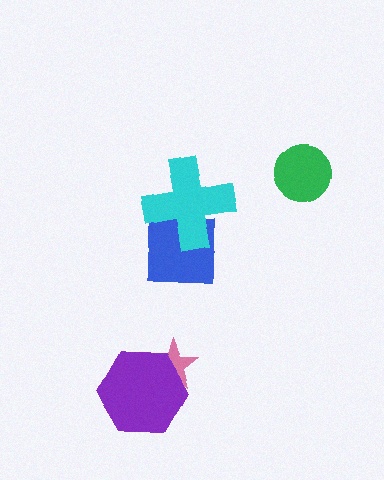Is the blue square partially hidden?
Yes, it is partially covered by another shape.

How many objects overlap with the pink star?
1 object overlaps with the pink star.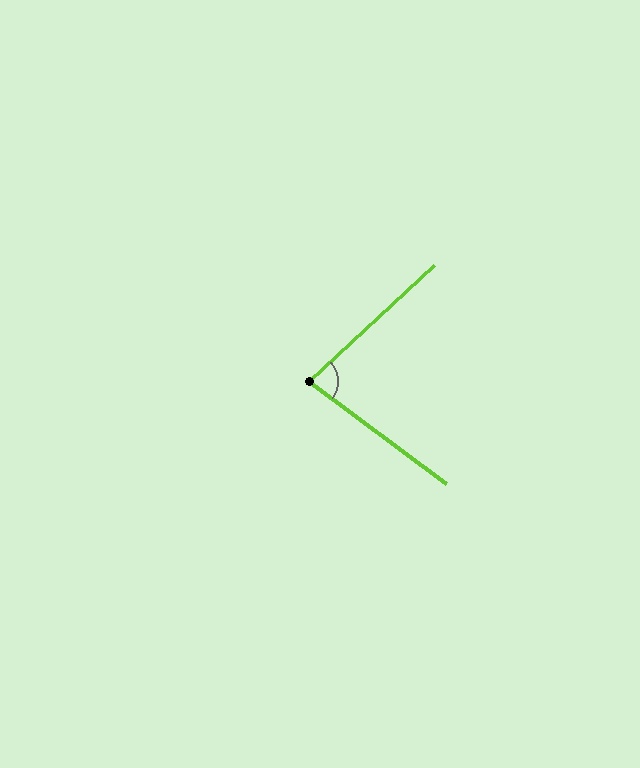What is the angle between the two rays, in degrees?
Approximately 79 degrees.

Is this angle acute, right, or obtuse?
It is acute.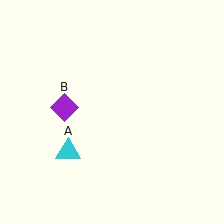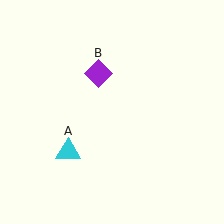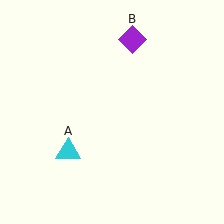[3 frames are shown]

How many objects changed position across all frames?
1 object changed position: purple diamond (object B).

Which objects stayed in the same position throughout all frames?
Cyan triangle (object A) remained stationary.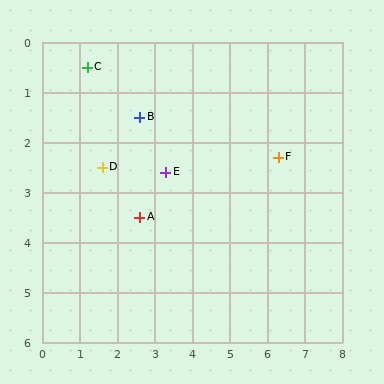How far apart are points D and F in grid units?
Points D and F are about 4.7 grid units apart.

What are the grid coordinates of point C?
Point C is at approximately (1.2, 0.5).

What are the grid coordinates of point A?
Point A is at approximately (2.6, 3.5).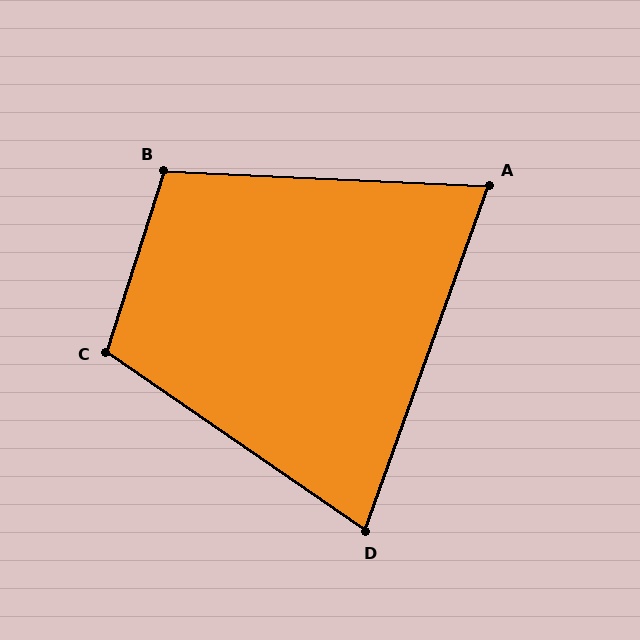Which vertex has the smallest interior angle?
A, at approximately 73 degrees.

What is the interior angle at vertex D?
Approximately 75 degrees (acute).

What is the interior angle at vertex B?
Approximately 105 degrees (obtuse).